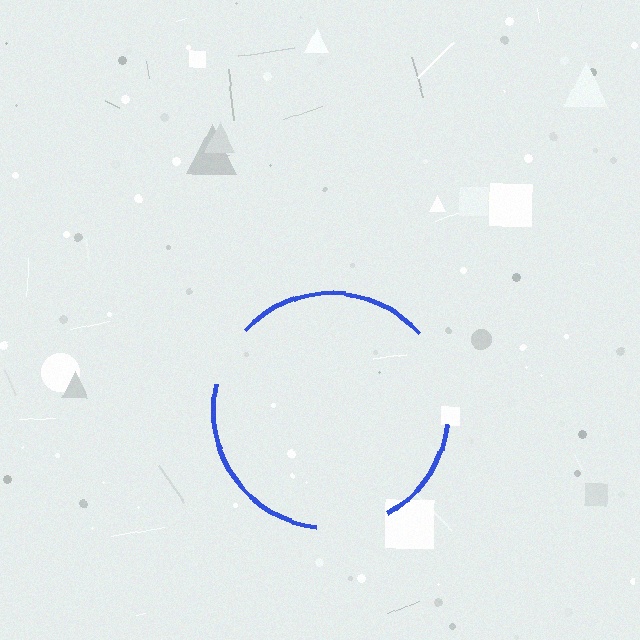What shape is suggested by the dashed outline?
The dashed outline suggests a circle.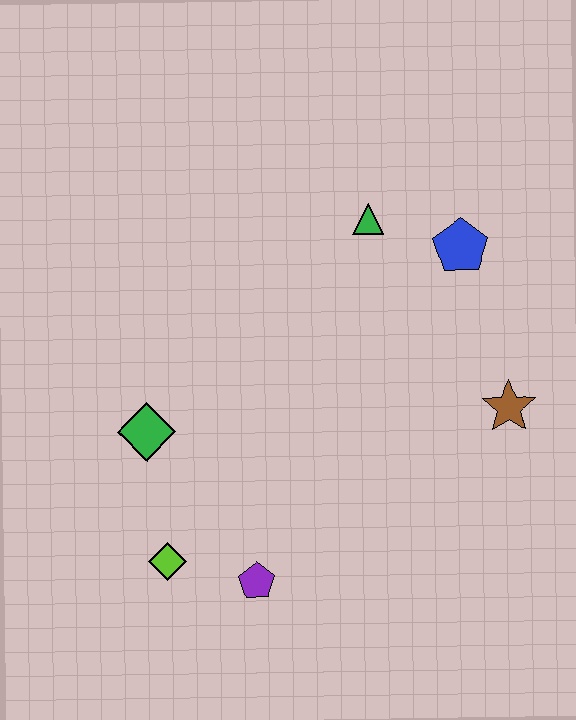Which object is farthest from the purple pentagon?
The blue pentagon is farthest from the purple pentagon.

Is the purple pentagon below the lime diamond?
Yes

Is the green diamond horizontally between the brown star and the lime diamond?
No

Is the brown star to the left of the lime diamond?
No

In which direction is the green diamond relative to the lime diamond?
The green diamond is above the lime diamond.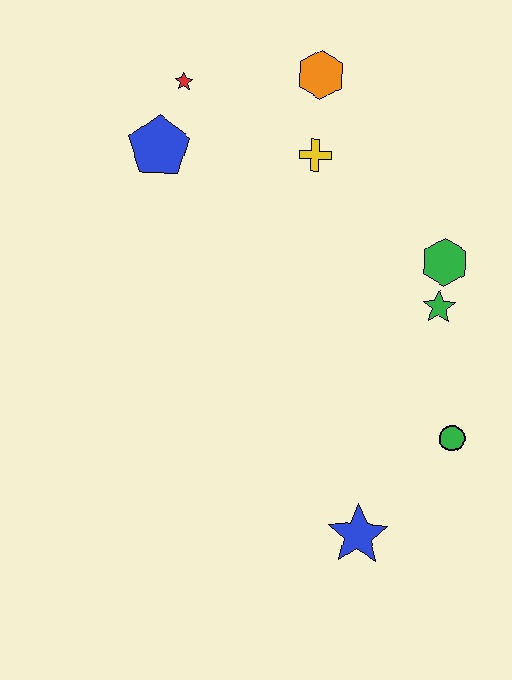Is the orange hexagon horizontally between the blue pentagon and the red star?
No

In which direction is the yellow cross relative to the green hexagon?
The yellow cross is to the left of the green hexagon.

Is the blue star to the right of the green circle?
No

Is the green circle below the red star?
Yes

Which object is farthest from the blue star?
The red star is farthest from the blue star.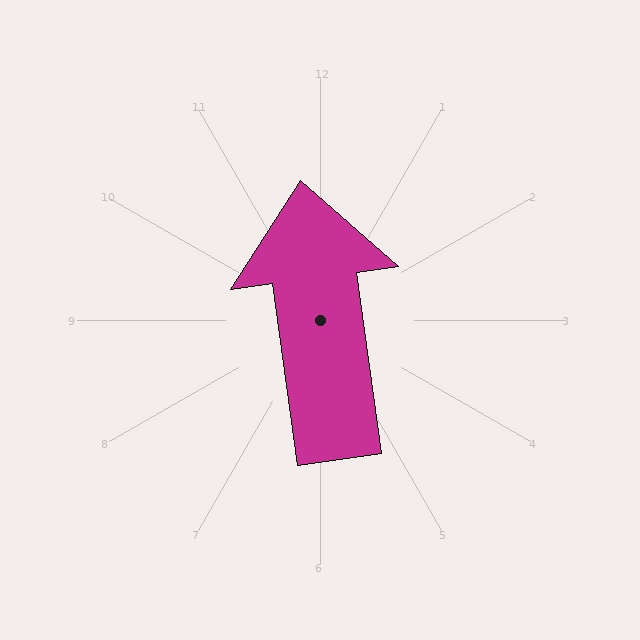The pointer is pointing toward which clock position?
Roughly 12 o'clock.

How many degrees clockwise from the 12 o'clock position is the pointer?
Approximately 352 degrees.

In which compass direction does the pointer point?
North.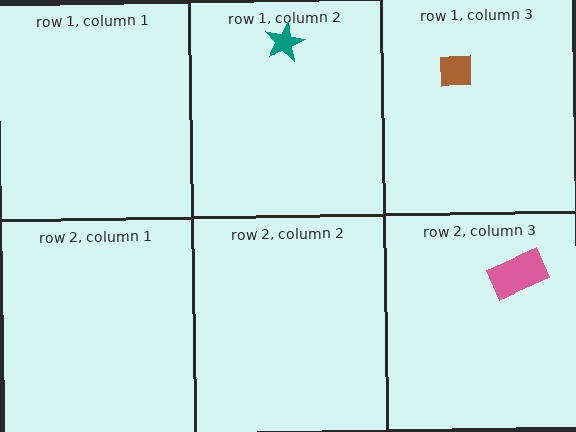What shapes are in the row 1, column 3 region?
The brown square.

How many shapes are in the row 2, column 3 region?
1.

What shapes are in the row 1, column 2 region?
The teal star.